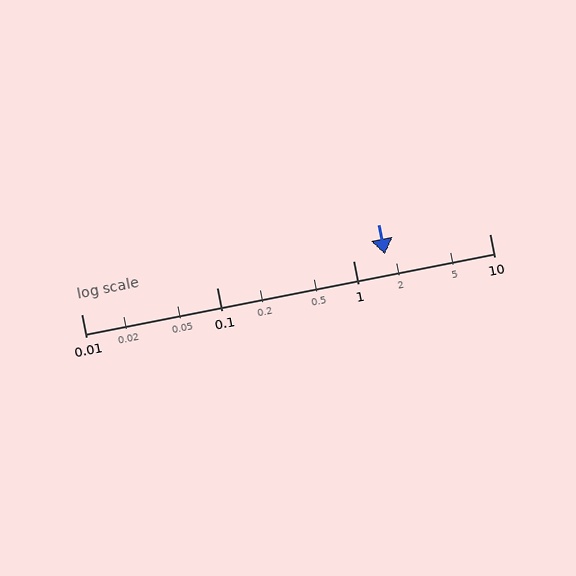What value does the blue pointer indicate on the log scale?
The pointer indicates approximately 1.7.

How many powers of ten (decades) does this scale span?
The scale spans 3 decades, from 0.01 to 10.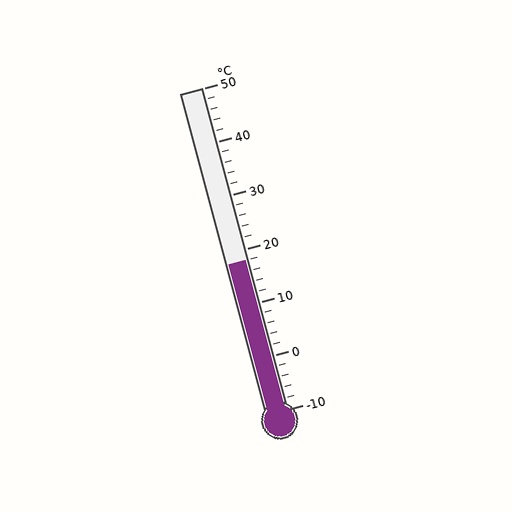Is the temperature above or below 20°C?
The temperature is below 20°C.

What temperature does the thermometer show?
The thermometer shows approximately 18°C.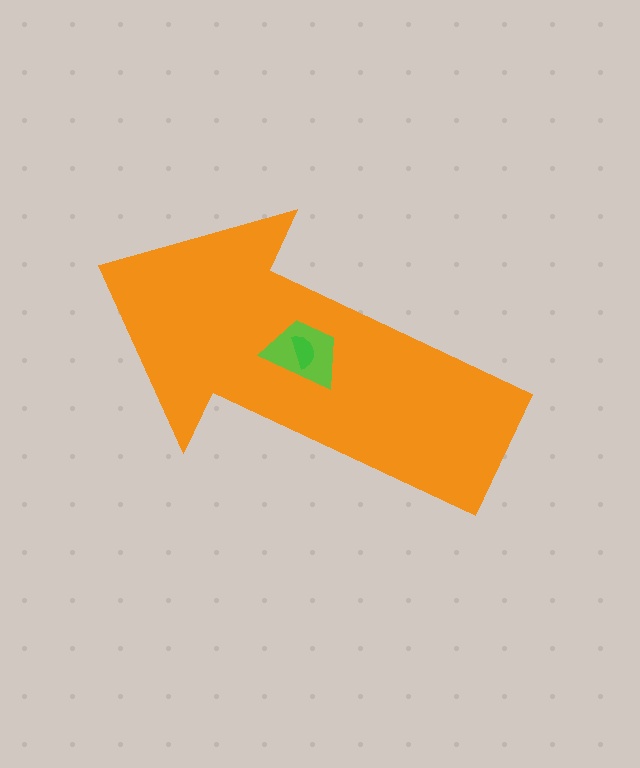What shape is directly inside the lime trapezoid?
The green semicircle.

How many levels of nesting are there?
3.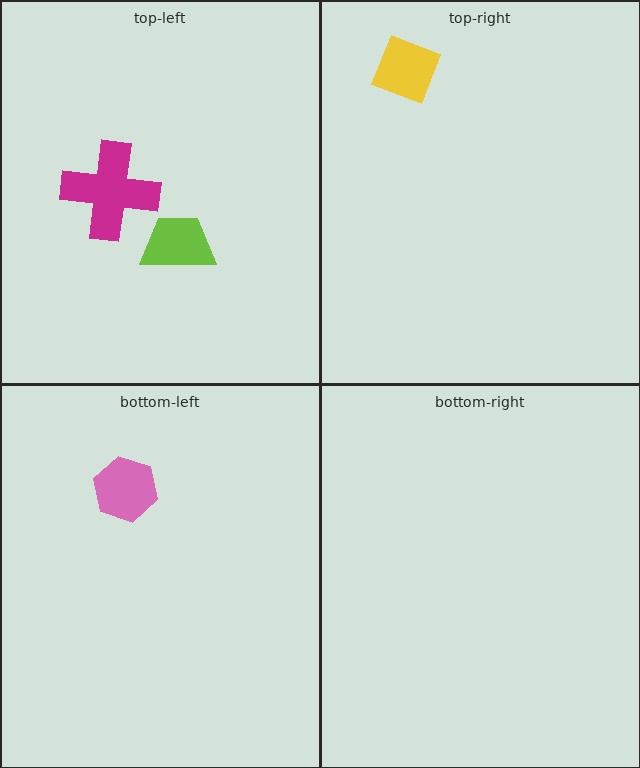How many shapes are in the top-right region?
1.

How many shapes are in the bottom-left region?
1.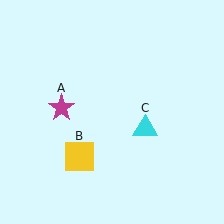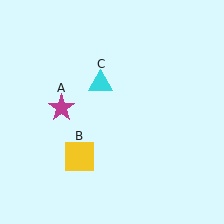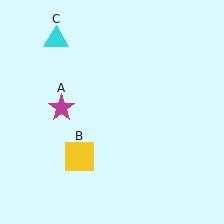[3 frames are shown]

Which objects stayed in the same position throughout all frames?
Magenta star (object A) and yellow square (object B) remained stationary.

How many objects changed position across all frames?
1 object changed position: cyan triangle (object C).